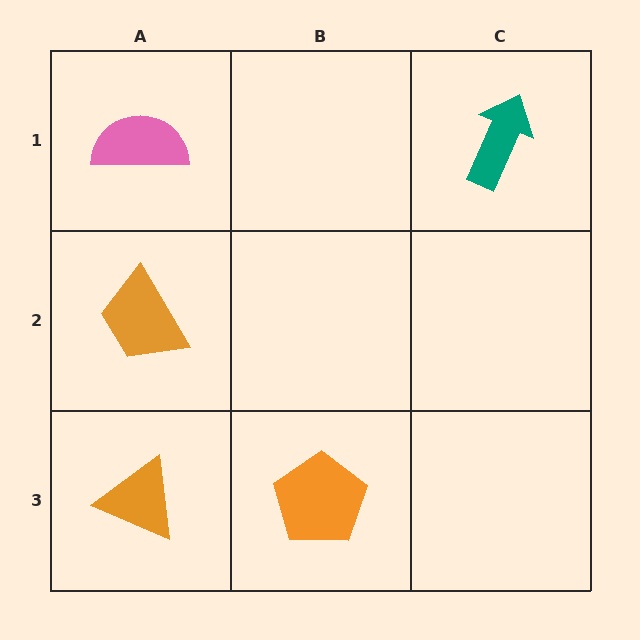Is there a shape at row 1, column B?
No, that cell is empty.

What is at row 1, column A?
A pink semicircle.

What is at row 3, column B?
An orange pentagon.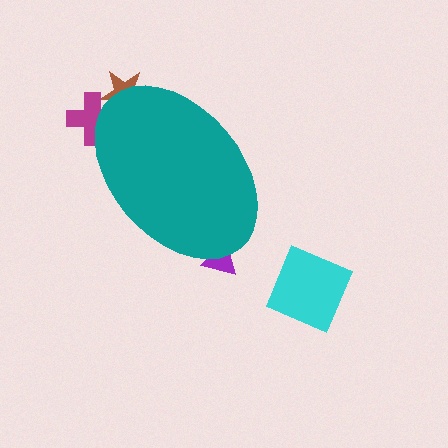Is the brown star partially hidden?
Yes, the brown star is partially hidden behind the teal ellipse.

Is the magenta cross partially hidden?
Yes, the magenta cross is partially hidden behind the teal ellipse.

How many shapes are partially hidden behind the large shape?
3 shapes are partially hidden.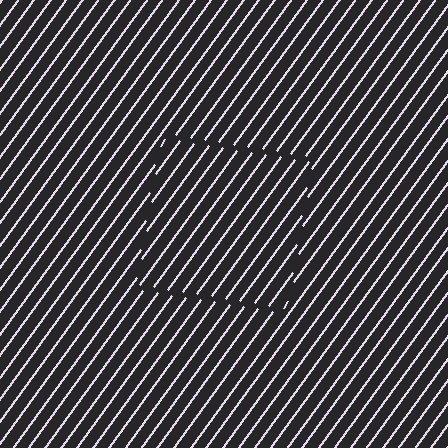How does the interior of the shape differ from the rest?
The interior of the shape contains the same grating, shifted by half a period — the contour is defined by the phase discontinuity where line-ends from the inner and outer gratings abut.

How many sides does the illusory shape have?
4 sides — the line-ends trace a square.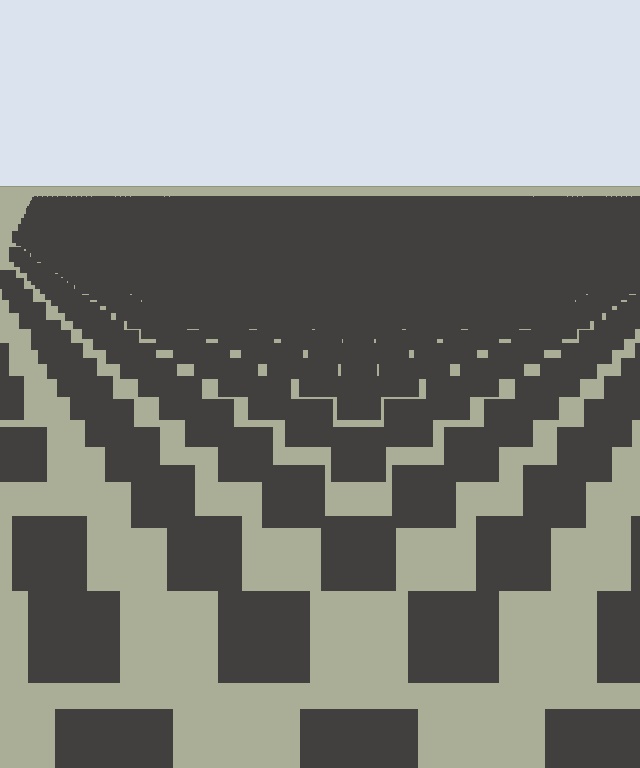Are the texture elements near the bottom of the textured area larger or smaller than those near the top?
Larger. Near the bottom, elements are closer to the viewer and appear at a bigger on-screen size.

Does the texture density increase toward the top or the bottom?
Density increases toward the top.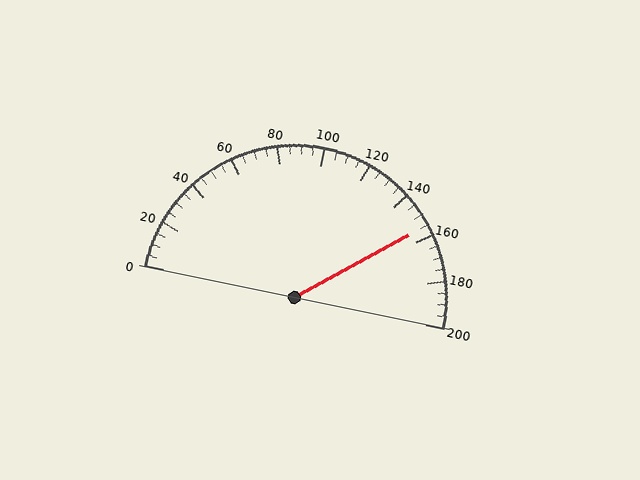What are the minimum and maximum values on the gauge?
The gauge ranges from 0 to 200.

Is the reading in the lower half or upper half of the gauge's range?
The reading is in the upper half of the range (0 to 200).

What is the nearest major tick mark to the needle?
The nearest major tick mark is 160.